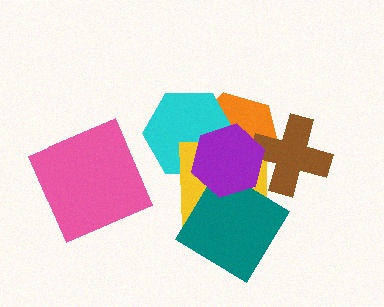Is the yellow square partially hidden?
Yes, it is partially covered by another shape.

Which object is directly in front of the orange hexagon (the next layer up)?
The cyan hexagon is directly in front of the orange hexagon.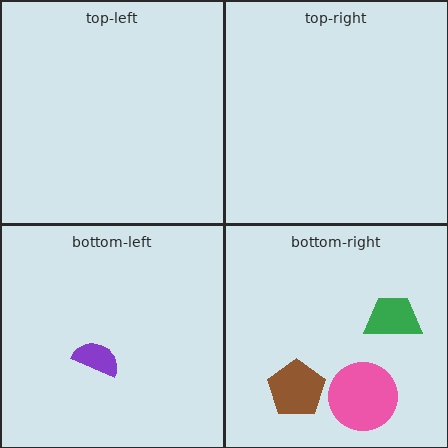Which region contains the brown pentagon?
The bottom-right region.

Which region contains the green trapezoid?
The bottom-right region.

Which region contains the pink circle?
The bottom-right region.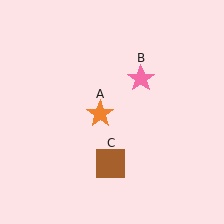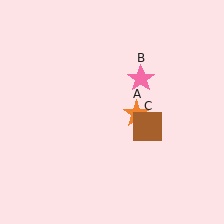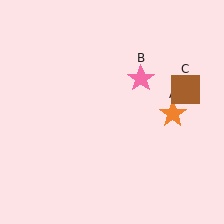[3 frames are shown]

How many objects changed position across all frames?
2 objects changed position: orange star (object A), brown square (object C).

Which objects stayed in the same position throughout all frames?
Pink star (object B) remained stationary.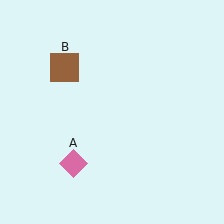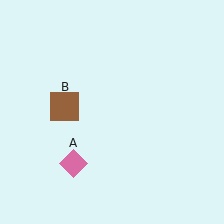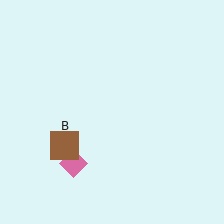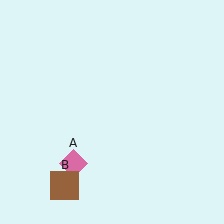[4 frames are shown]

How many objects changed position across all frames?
1 object changed position: brown square (object B).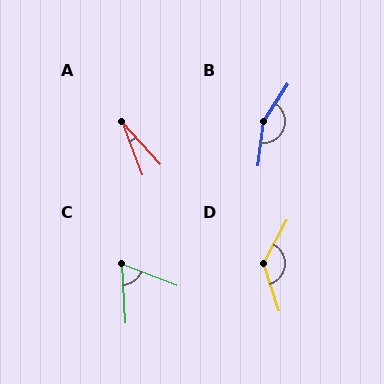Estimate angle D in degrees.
Approximately 134 degrees.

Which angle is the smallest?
A, at approximately 22 degrees.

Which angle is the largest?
B, at approximately 154 degrees.